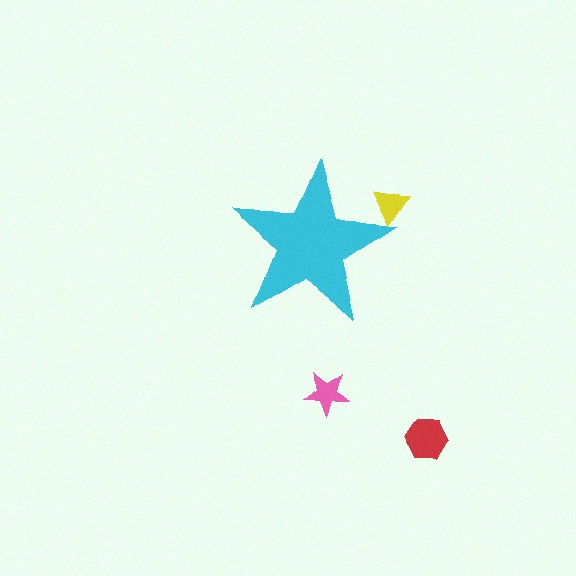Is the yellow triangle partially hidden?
Yes, the yellow triangle is partially hidden behind the cyan star.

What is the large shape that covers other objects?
A cyan star.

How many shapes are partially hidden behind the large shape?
1 shape is partially hidden.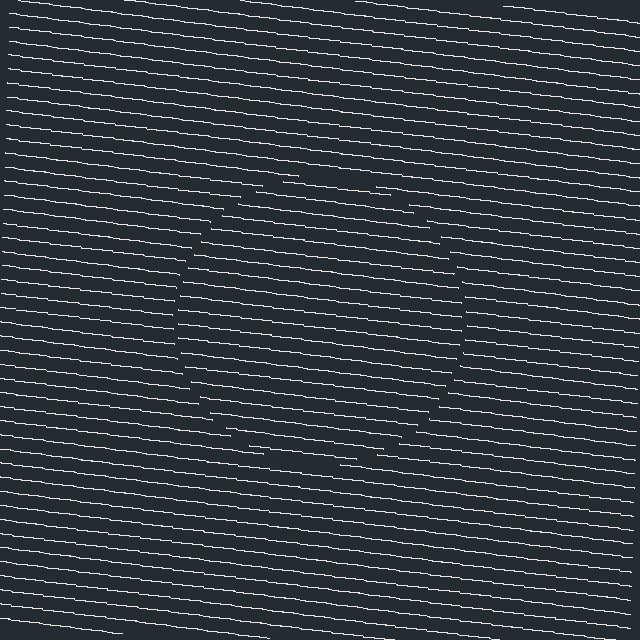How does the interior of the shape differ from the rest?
The interior of the shape contains the same grating, shifted by half a period — the contour is defined by the phase discontinuity where line-ends from the inner and outer gratings abut.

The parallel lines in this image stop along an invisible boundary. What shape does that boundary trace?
An illusory circle. The interior of the shape contains the same grating, shifted by half a period — the contour is defined by the phase discontinuity where line-ends from the inner and outer gratings abut.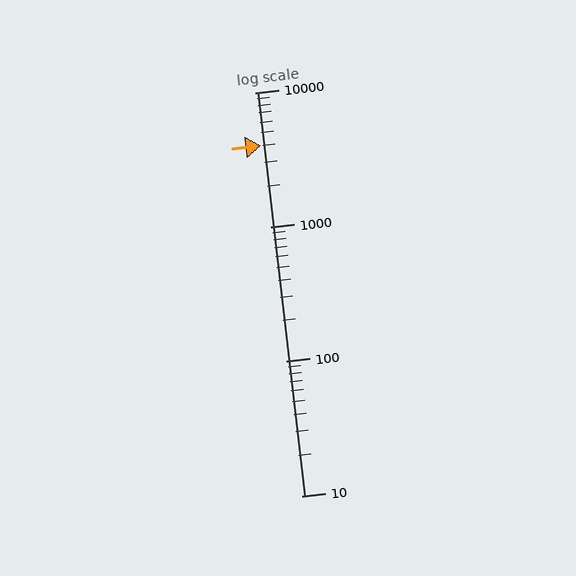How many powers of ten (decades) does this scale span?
The scale spans 3 decades, from 10 to 10000.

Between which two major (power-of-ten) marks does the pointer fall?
The pointer is between 1000 and 10000.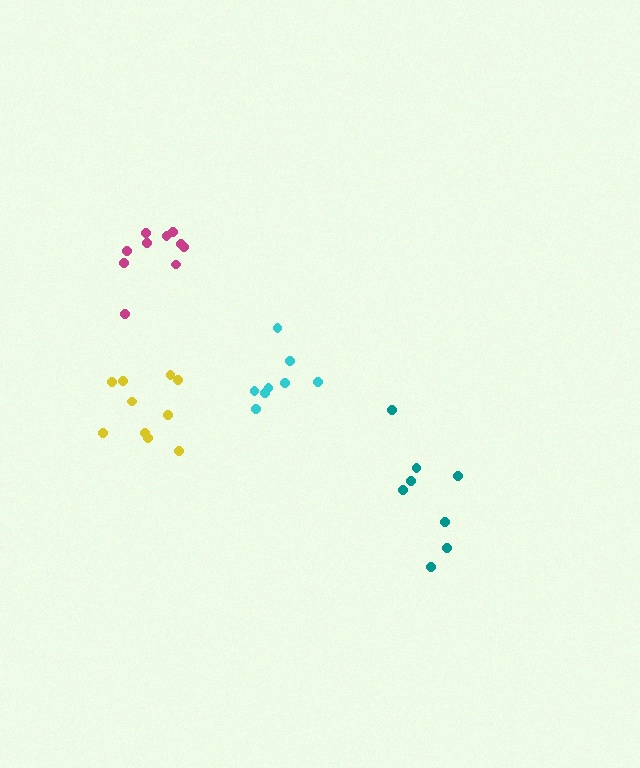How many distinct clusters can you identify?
There are 4 distinct clusters.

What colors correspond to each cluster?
The clusters are colored: teal, magenta, cyan, yellow.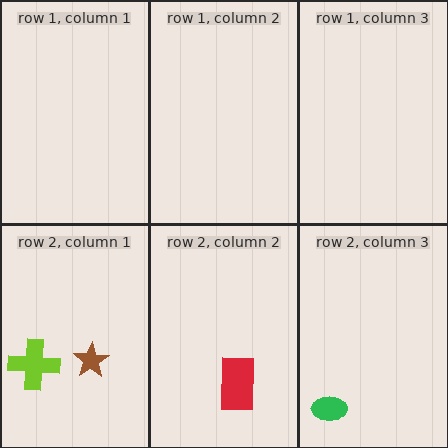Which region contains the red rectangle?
The row 2, column 2 region.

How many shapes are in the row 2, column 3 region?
1.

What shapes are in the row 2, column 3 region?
The green ellipse.